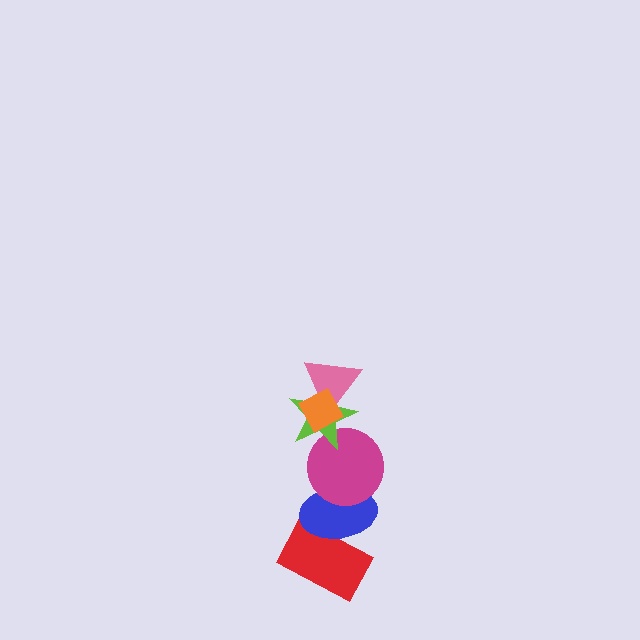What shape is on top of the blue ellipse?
The magenta circle is on top of the blue ellipse.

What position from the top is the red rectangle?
The red rectangle is 6th from the top.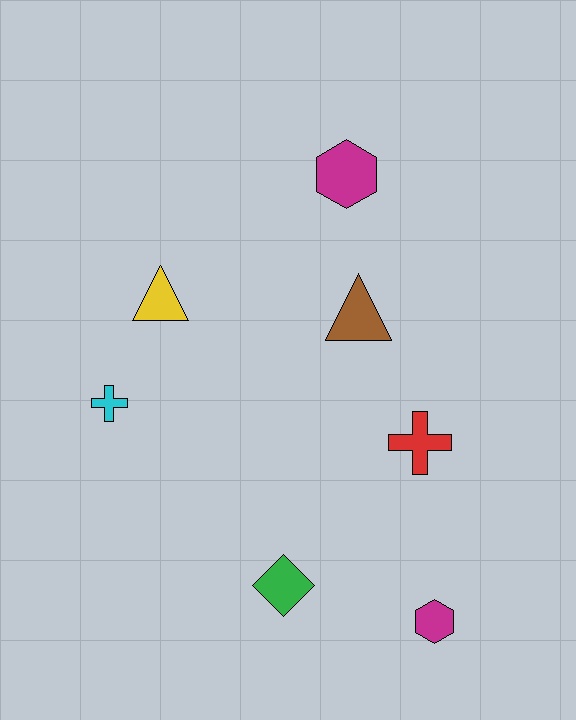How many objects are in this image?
There are 7 objects.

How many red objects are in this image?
There is 1 red object.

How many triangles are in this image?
There are 2 triangles.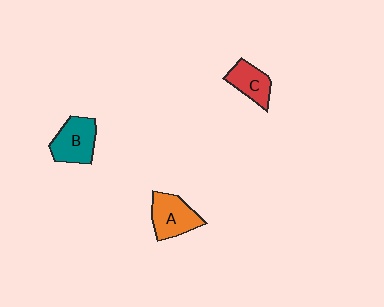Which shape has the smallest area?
Shape C (red).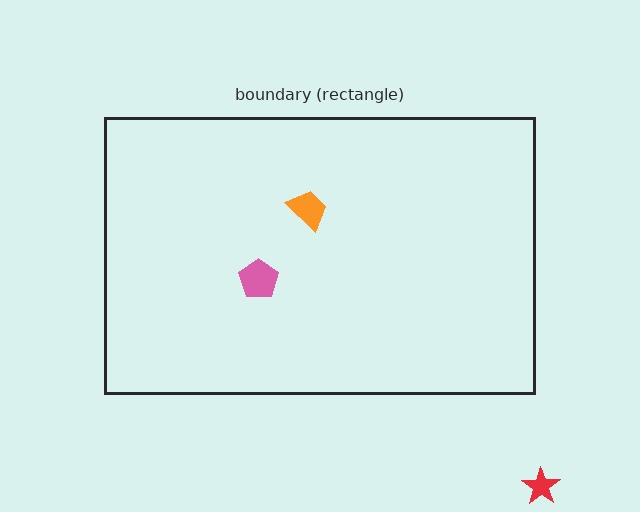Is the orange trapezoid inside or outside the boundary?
Inside.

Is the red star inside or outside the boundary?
Outside.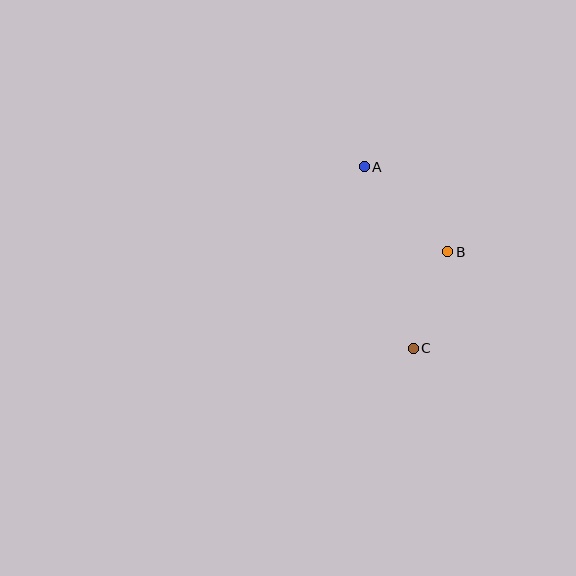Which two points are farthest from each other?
Points A and C are farthest from each other.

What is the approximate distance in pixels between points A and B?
The distance between A and B is approximately 119 pixels.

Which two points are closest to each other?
Points B and C are closest to each other.